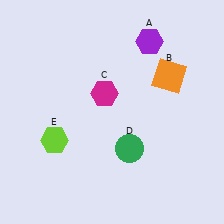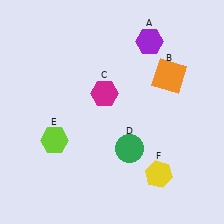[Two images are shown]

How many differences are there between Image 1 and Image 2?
There is 1 difference between the two images.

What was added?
A yellow hexagon (F) was added in Image 2.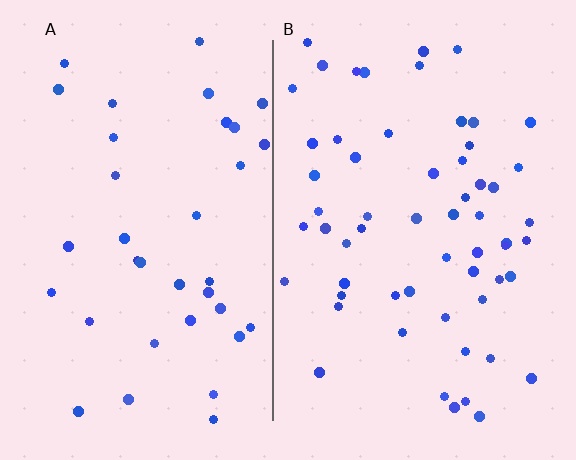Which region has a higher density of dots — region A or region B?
B (the right).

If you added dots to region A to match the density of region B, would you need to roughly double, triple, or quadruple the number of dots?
Approximately double.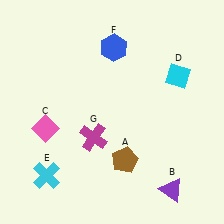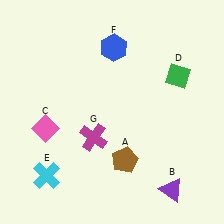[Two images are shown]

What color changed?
The diamond (D) changed from cyan in Image 1 to green in Image 2.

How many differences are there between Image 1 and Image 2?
There is 1 difference between the two images.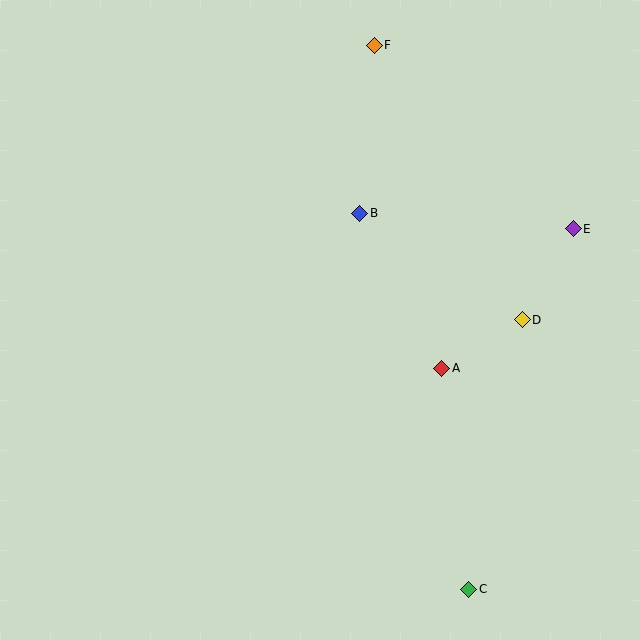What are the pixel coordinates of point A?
Point A is at (442, 368).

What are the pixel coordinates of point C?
Point C is at (469, 589).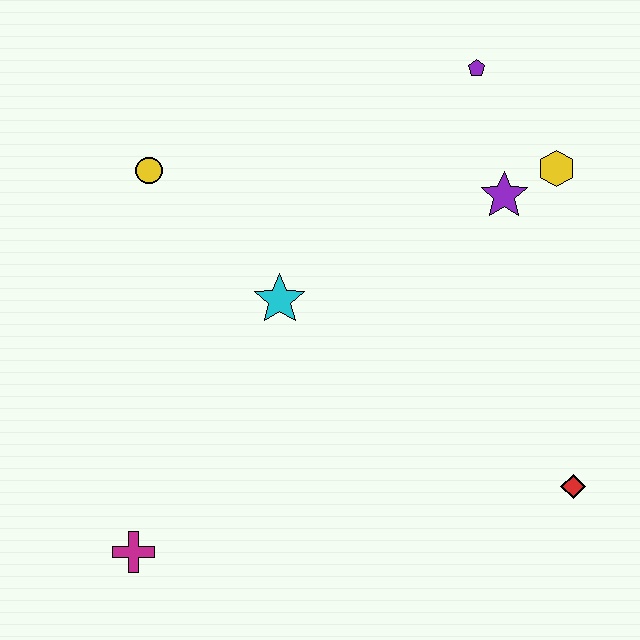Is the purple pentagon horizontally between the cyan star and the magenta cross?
No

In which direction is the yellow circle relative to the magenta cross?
The yellow circle is above the magenta cross.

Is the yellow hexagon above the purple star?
Yes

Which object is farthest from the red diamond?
The yellow circle is farthest from the red diamond.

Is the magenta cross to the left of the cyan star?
Yes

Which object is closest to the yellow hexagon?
The purple star is closest to the yellow hexagon.